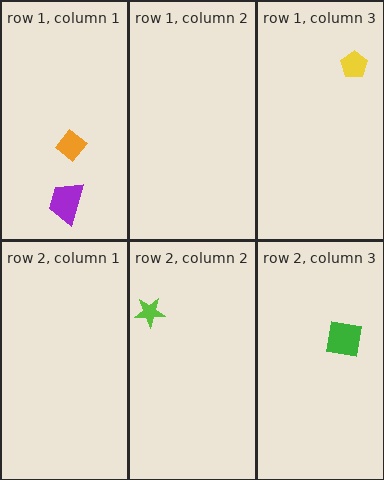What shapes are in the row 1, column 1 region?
The orange diamond, the purple trapezoid.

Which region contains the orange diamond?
The row 1, column 1 region.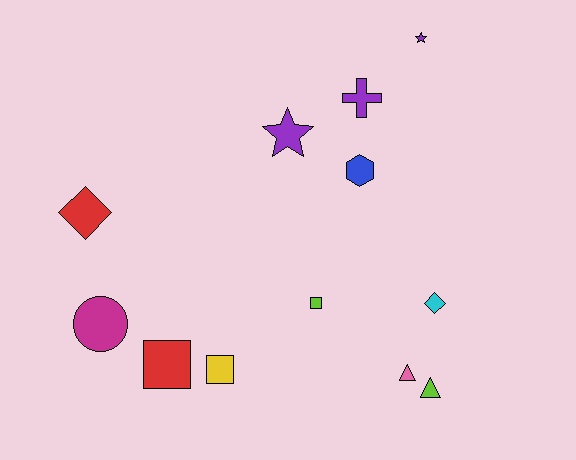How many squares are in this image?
There are 3 squares.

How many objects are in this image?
There are 12 objects.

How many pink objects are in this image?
There is 1 pink object.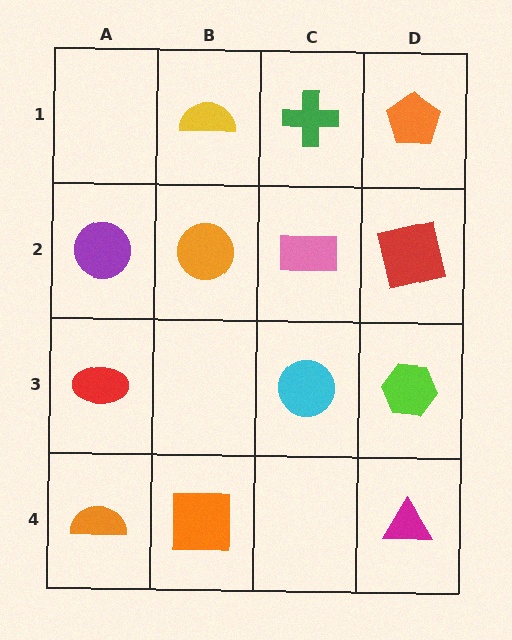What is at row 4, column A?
An orange semicircle.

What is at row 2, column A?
A purple circle.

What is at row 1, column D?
An orange pentagon.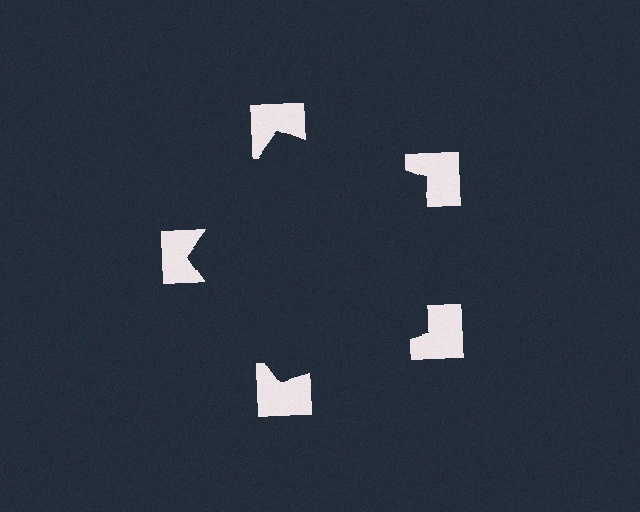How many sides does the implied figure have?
5 sides.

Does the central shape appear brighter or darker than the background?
It typically appears slightly darker than the background, even though no actual brightness change is drawn.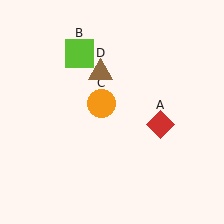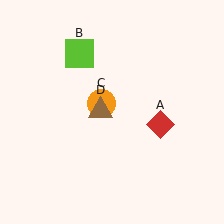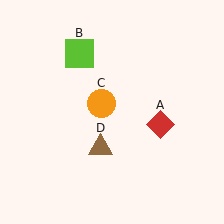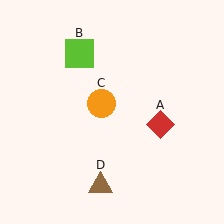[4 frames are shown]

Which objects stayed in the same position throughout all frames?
Red diamond (object A) and lime square (object B) and orange circle (object C) remained stationary.